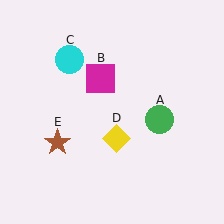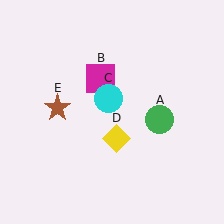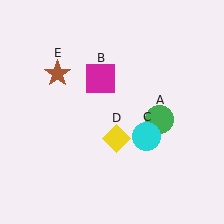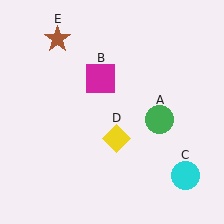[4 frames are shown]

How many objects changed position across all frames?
2 objects changed position: cyan circle (object C), brown star (object E).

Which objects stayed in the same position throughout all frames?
Green circle (object A) and magenta square (object B) and yellow diamond (object D) remained stationary.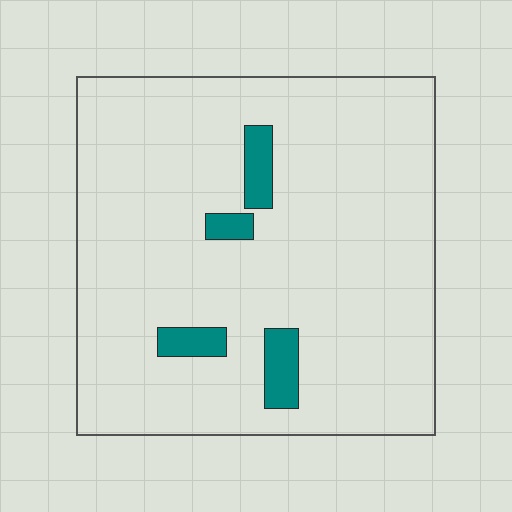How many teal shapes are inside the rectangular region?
4.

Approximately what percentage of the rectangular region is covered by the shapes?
Approximately 5%.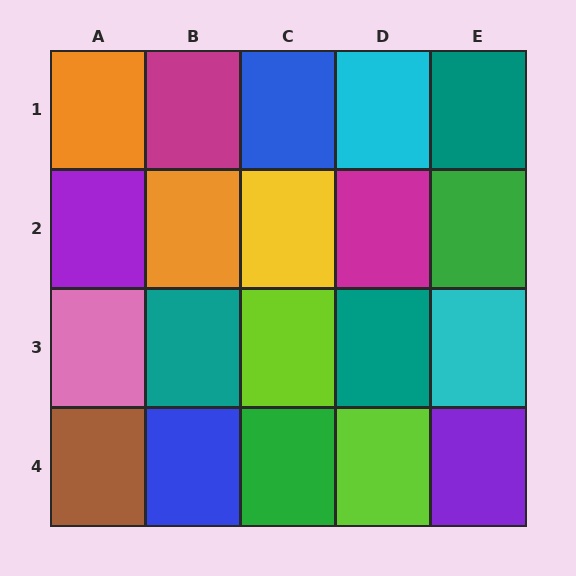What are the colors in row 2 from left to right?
Purple, orange, yellow, magenta, green.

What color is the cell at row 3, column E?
Cyan.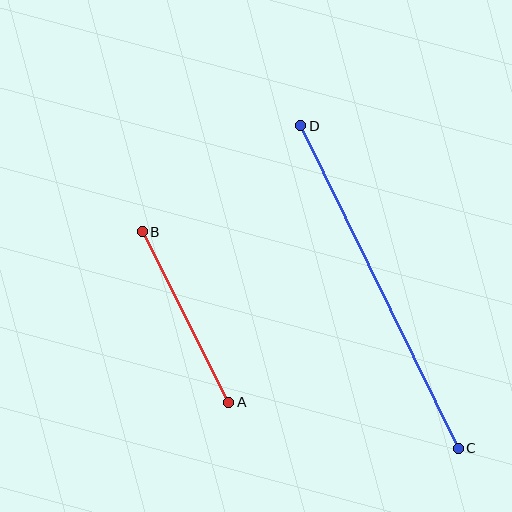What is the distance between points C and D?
The distance is approximately 359 pixels.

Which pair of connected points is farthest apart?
Points C and D are farthest apart.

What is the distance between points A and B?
The distance is approximately 191 pixels.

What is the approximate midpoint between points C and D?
The midpoint is at approximately (380, 287) pixels.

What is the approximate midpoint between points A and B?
The midpoint is at approximately (185, 317) pixels.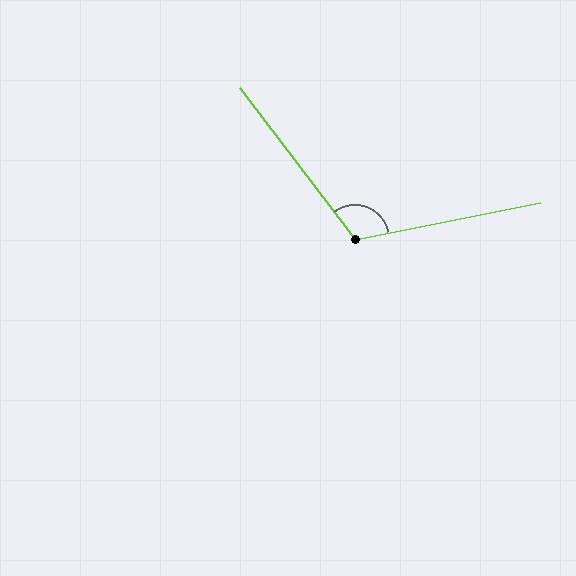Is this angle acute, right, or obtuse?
It is obtuse.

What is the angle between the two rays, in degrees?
Approximately 116 degrees.